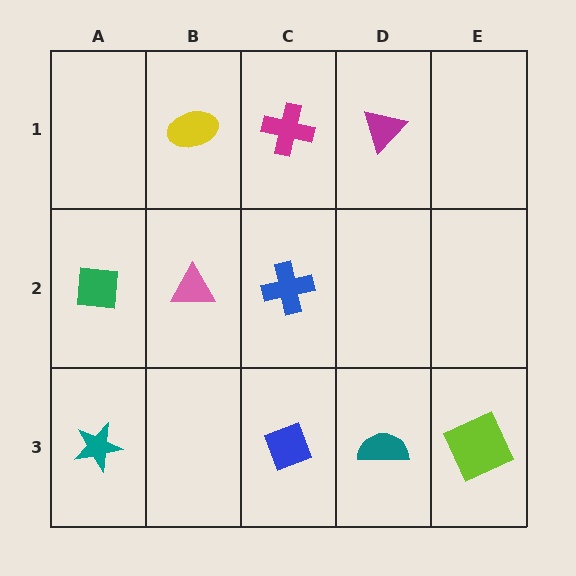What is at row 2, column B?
A pink triangle.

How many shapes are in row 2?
3 shapes.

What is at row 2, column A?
A green square.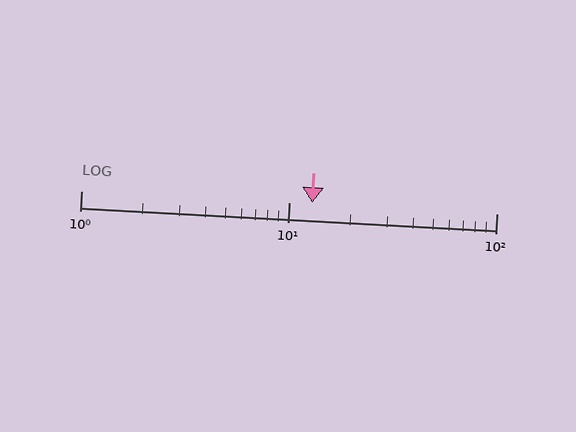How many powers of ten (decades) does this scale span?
The scale spans 2 decades, from 1 to 100.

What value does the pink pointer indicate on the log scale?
The pointer indicates approximately 13.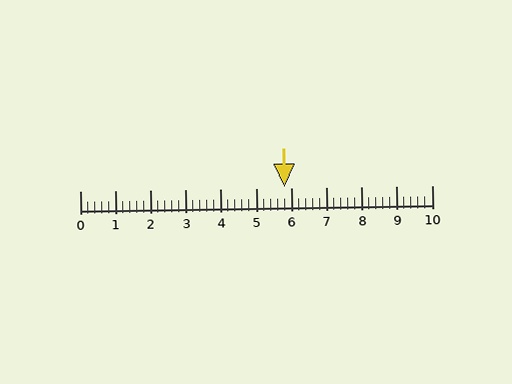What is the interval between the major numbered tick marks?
The major tick marks are spaced 1 units apart.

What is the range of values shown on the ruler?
The ruler shows values from 0 to 10.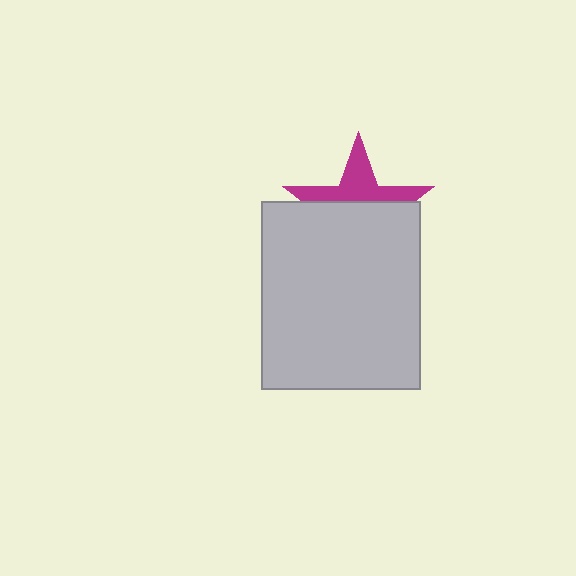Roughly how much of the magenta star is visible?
A small part of it is visible (roughly 42%).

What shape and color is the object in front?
The object in front is a light gray rectangle.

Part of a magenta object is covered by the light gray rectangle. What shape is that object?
It is a star.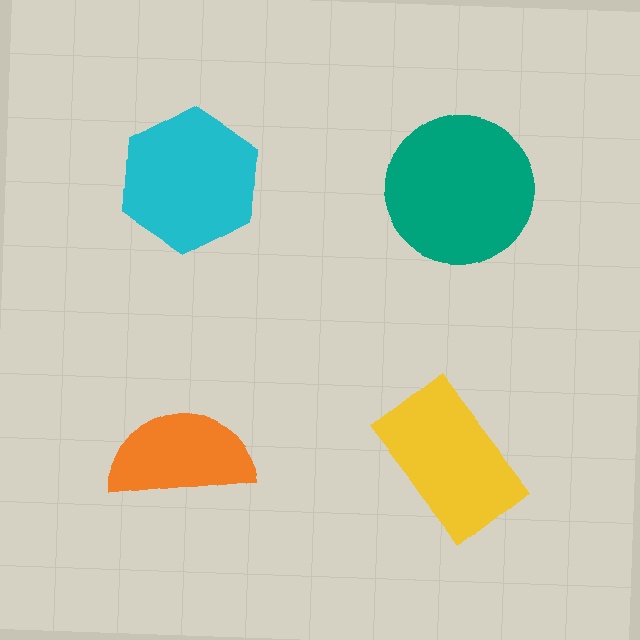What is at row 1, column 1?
A cyan hexagon.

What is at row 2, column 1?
An orange semicircle.